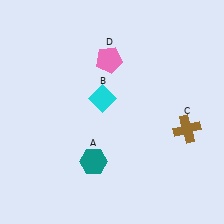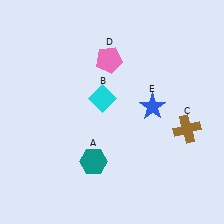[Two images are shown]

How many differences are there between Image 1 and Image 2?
There is 1 difference between the two images.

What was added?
A blue star (E) was added in Image 2.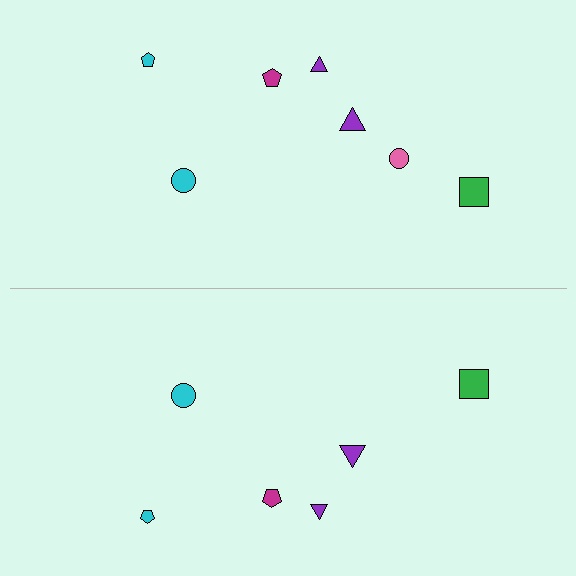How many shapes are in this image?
There are 13 shapes in this image.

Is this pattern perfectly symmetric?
No, the pattern is not perfectly symmetric. A pink circle is missing from the bottom side.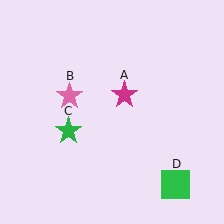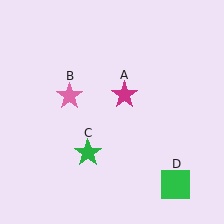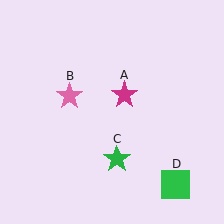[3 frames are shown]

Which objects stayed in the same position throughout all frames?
Magenta star (object A) and pink star (object B) and green square (object D) remained stationary.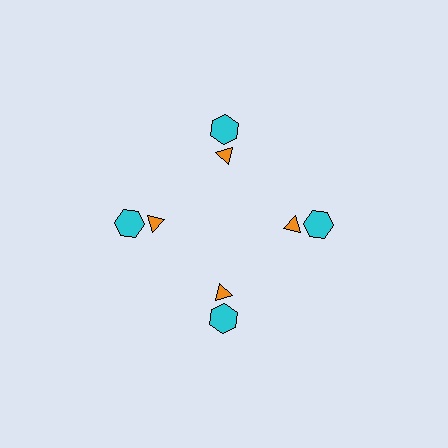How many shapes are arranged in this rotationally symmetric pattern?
There are 8 shapes, arranged in 4 groups of 2.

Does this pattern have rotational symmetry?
Yes, this pattern has 4-fold rotational symmetry. It looks the same after rotating 90 degrees around the center.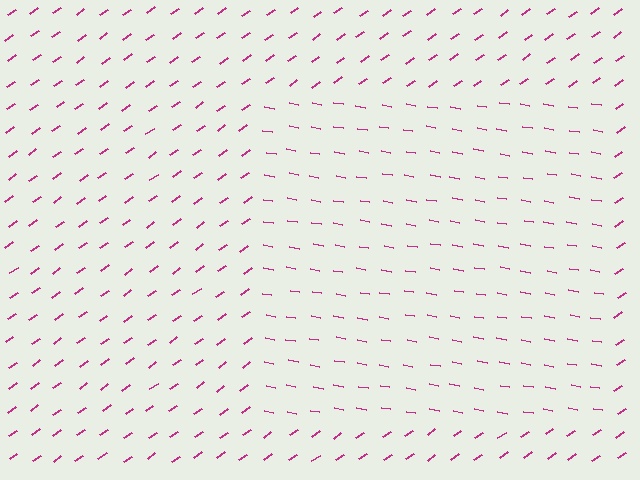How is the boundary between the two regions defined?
The boundary is defined purely by a change in line orientation (approximately 45 degrees difference). All lines are the same color and thickness.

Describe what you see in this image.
The image is filled with small magenta line segments. A rectangle region in the image has lines oriented differently from the surrounding lines, creating a visible texture boundary.